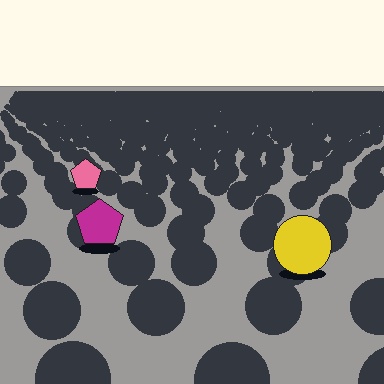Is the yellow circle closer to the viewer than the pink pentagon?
Yes. The yellow circle is closer — you can tell from the texture gradient: the ground texture is coarser near it.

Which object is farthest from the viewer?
The pink pentagon is farthest from the viewer. It appears smaller and the ground texture around it is denser.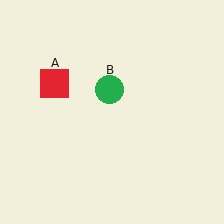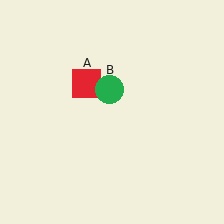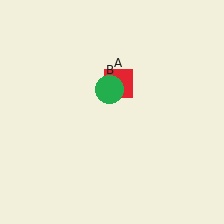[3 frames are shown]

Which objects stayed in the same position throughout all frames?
Green circle (object B) remained stationary.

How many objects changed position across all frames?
1 object changed position: red square (object A).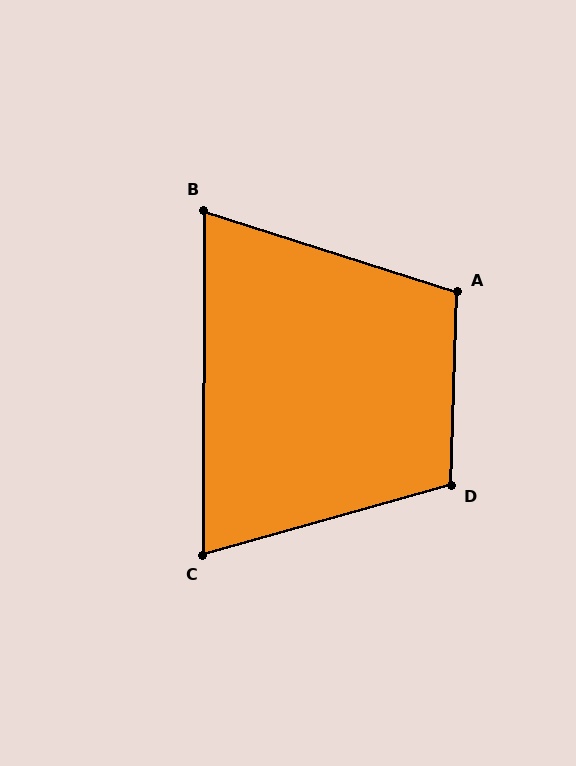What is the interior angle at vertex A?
Approximately 106 degrees (obtuse).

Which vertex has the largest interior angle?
D, at approximately 108 degrees.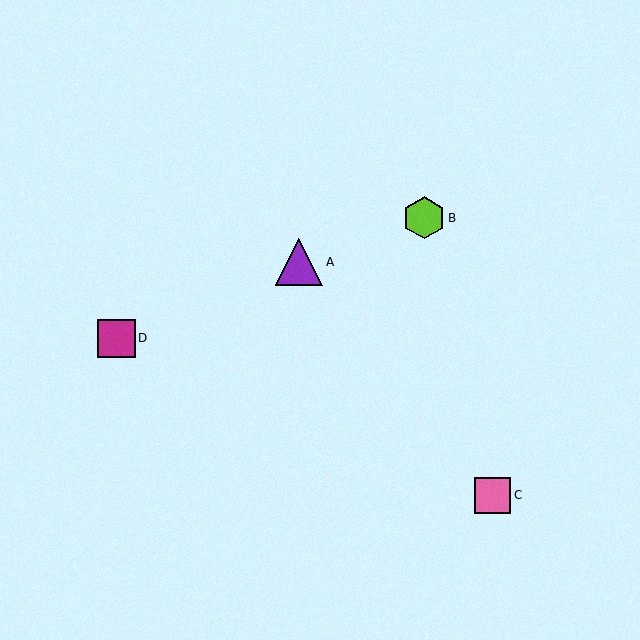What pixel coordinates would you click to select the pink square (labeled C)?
Click at (493, 495) to select the pink square C.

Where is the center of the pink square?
The center of the pink square is at (493, 495).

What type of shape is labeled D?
Shape D is a magenta square.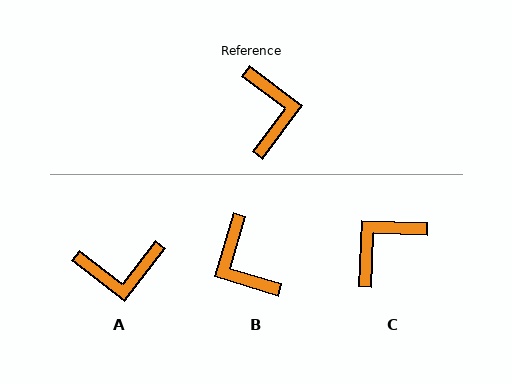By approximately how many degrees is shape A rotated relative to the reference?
Approximately 91 degrees clockwise.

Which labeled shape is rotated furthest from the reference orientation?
B, about 160 degrees away.